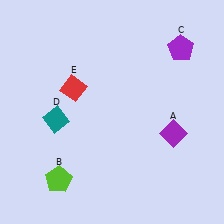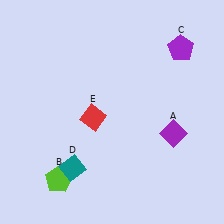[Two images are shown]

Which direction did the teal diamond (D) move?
The teal diamond (D) moved down.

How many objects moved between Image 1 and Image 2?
2 objects moved between the two images.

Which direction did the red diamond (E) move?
The red diamond (E) moved down.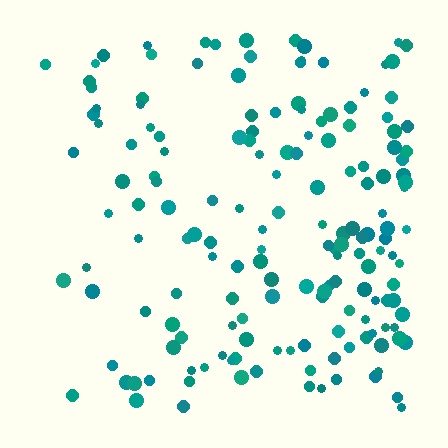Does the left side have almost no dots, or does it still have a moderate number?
Still a moderate number, just noticeably fewer than the right.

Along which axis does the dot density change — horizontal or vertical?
Horizontal.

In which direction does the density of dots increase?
From left to right, with the right side densest.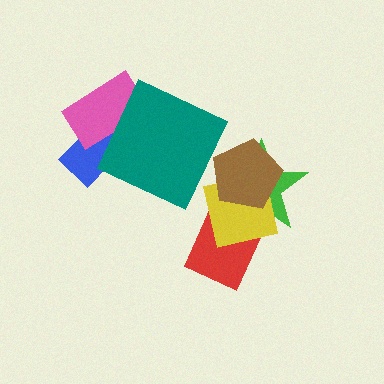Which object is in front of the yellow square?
The brown pentagon is in front of the yellow square.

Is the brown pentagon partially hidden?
No, no other shape covers it.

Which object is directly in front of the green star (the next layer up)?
The yellow square is directly in front of the green star.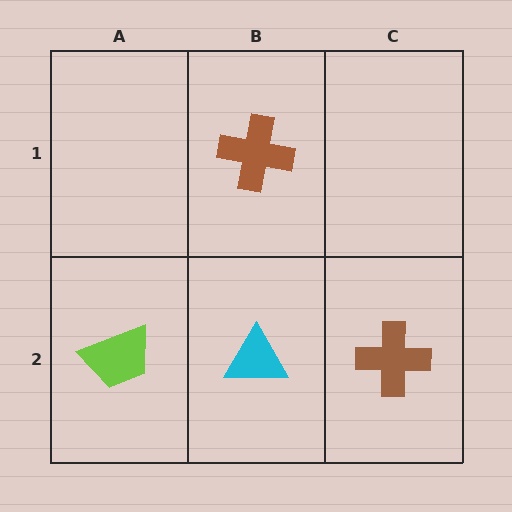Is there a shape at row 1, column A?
No, that cell is empty.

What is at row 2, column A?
A lime trapezoid.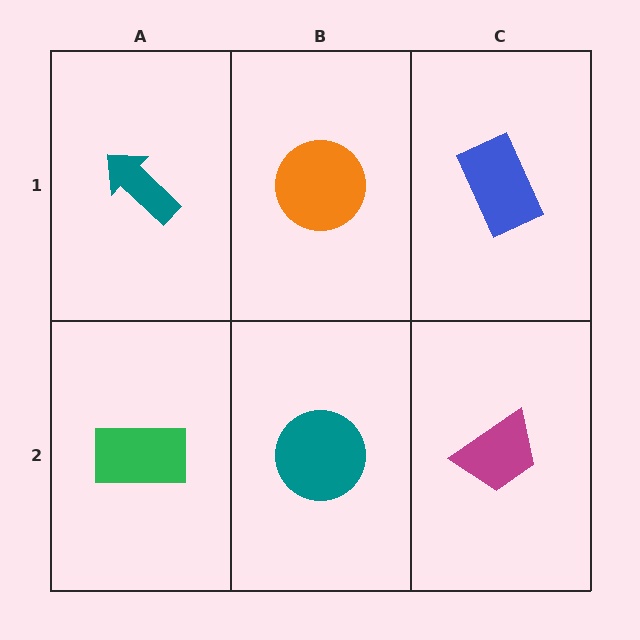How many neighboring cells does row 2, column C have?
2.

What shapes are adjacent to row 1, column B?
A teal circle (row 2, column B), a teal arrow (row 1, column A), a blue rectangle (row 1, column C).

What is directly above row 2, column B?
An orange circle.